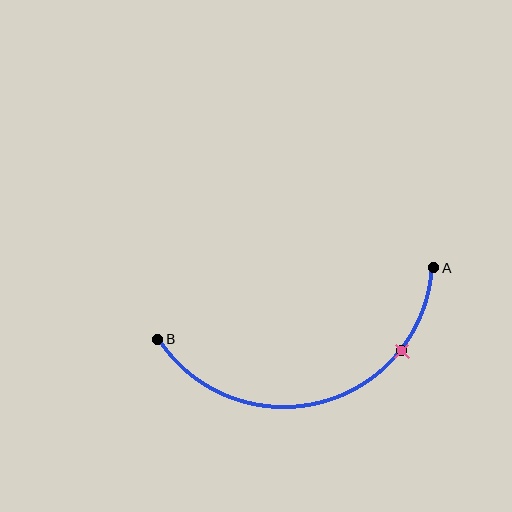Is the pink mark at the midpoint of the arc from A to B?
No. The pink mark lies on the arc but is closer to endpoint A. The arc midpoint would be at the point on the curve equidistant along the arc from both A and B.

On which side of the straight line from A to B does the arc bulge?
The arc bulges below the straight line connecting A and B.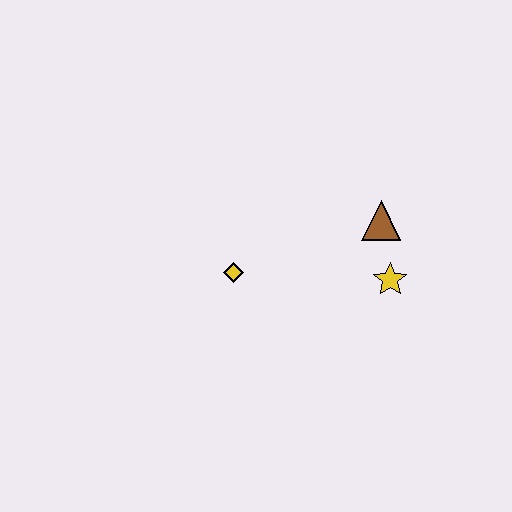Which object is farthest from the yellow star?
The yellow diamond is farthest from the yellow star.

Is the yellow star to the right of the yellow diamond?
Yes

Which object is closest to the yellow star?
The brown triangle is closest to the yellow star.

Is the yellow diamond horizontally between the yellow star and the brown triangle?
No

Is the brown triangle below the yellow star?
No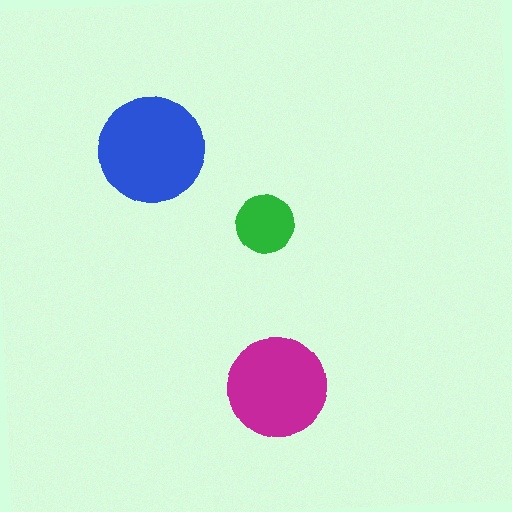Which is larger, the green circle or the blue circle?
The blue one.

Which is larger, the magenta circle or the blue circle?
The blue one.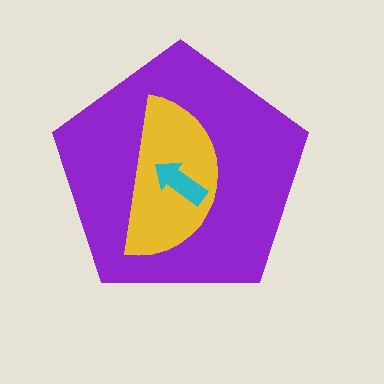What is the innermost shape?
The cyan arrow.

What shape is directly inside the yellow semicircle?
The cyan arrow.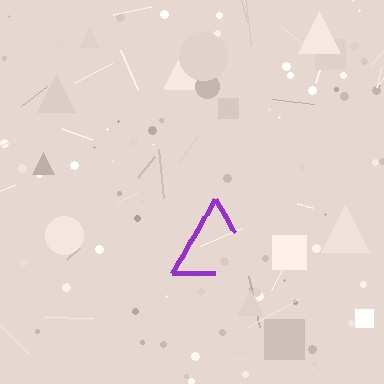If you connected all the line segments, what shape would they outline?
They would outline a triangle.